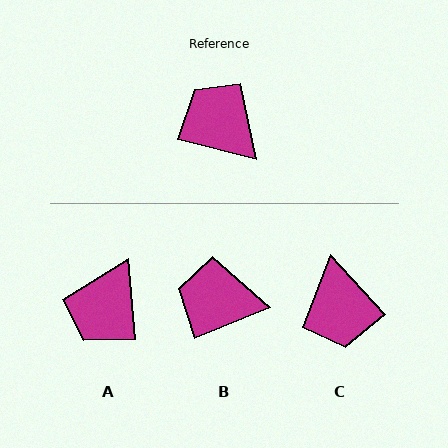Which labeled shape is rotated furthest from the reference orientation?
C, about 147 degrees away.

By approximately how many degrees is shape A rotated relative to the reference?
Approximately 110 degrees counter-clockwise.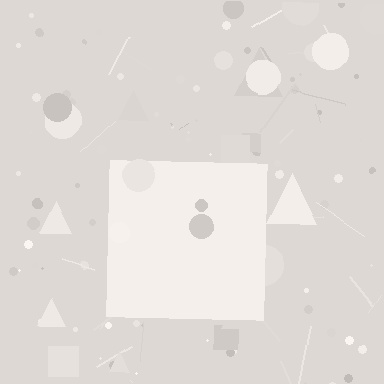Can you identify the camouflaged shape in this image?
The camouflaged shape is a square.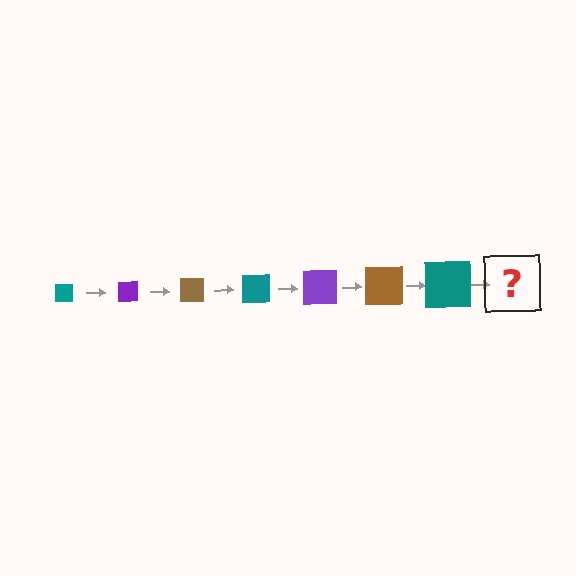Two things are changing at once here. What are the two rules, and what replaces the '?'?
The two rules are that the square grows larger each step and the color cycles through teal, purple, and brown. The '?' should be a purple square, larger than the previous one.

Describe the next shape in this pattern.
It should be a purple square, larger than the previous one.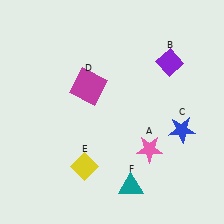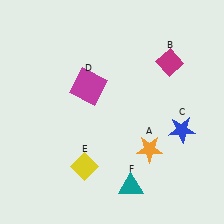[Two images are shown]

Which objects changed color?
A changed from pink to orange. B changed from purple to magenta.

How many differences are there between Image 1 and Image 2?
There are 2 differences between the two images.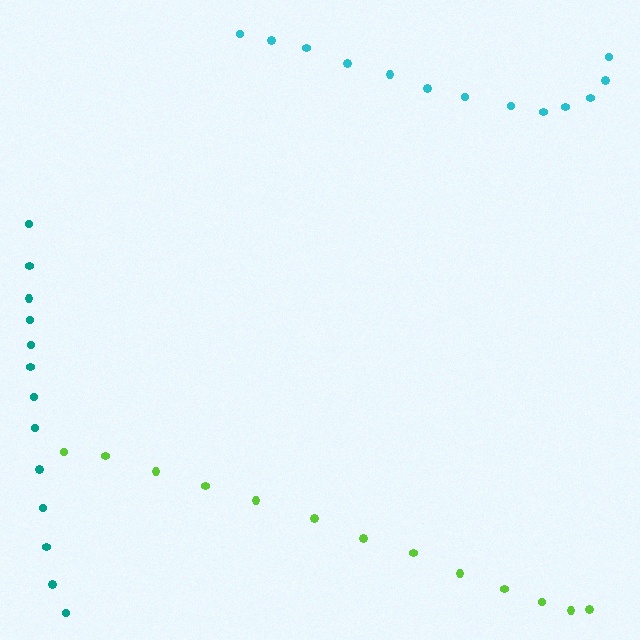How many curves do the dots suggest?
There are 3 distinct paths.